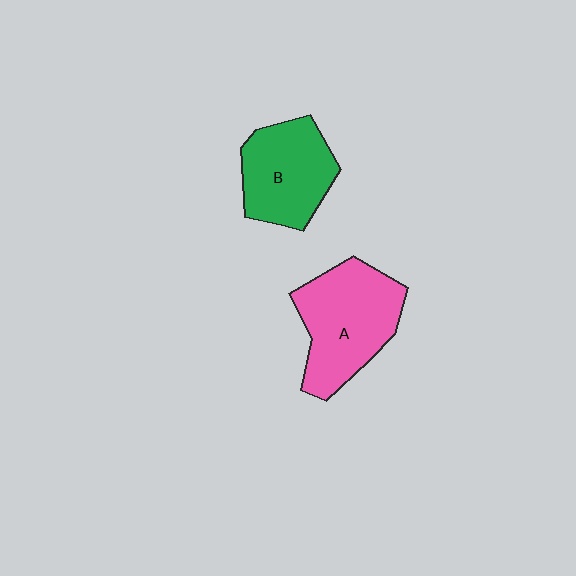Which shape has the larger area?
Shape A (pink).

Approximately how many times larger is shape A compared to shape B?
Approximately 1.2 times.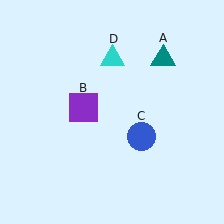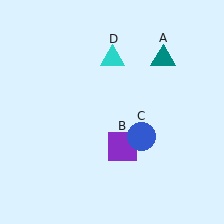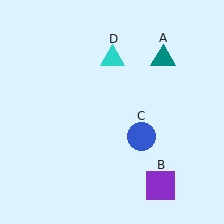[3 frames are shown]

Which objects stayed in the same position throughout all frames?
Teal triangle (object A) and blue circle (object C) and cyan triangle (object D) remained stationary.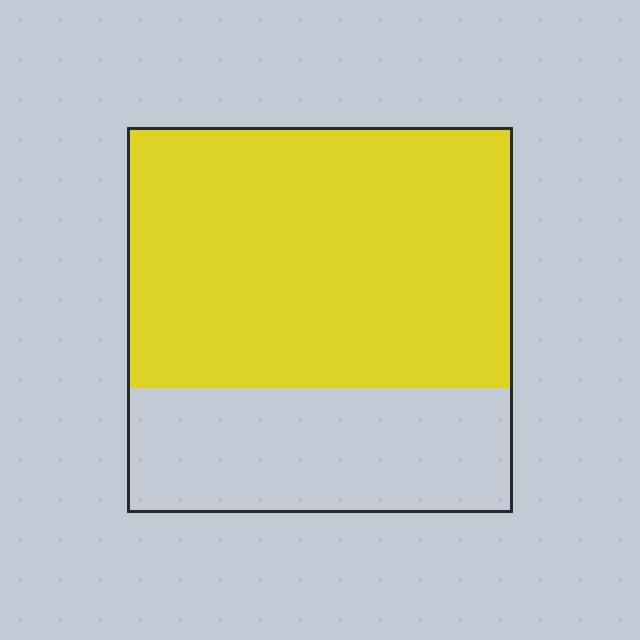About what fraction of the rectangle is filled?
About two thirds (2/3).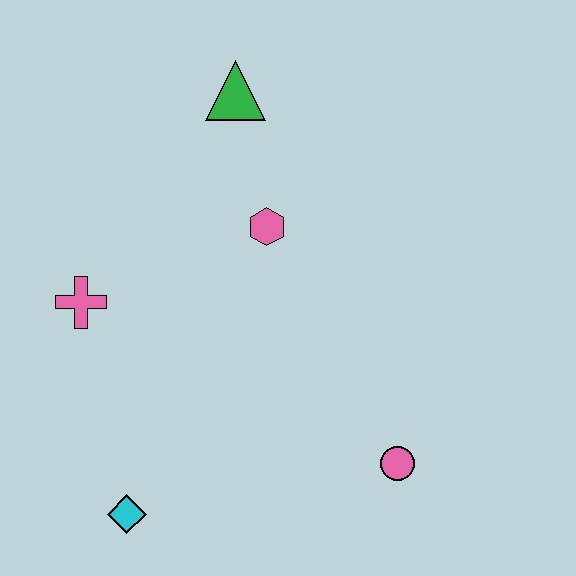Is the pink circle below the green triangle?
Yes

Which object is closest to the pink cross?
The pink hexagon is closest to the pink cross.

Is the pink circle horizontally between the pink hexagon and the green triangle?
No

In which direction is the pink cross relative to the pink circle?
The pink cross is to the left of the pink circle.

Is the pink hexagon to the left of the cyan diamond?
No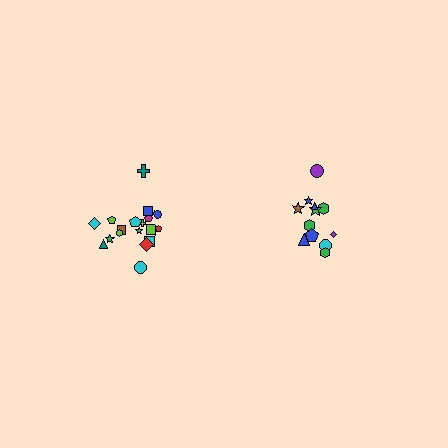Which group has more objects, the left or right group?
The left group.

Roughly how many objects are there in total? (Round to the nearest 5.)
Roughly 30 objects in total.